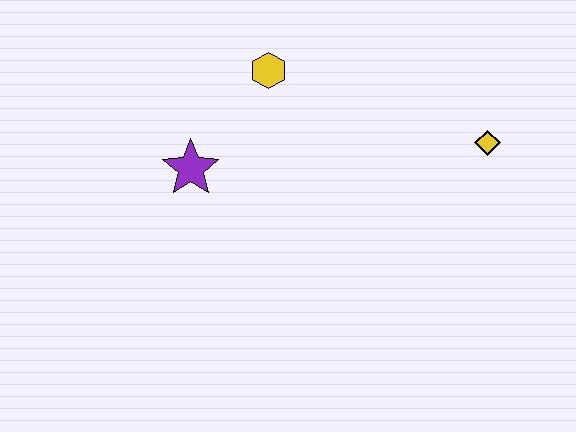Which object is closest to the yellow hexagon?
The purple star is closest to the yellow hexagon.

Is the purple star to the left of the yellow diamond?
Yes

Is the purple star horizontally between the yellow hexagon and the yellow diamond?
No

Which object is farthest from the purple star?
The yellow diamond is farthest from the purple star.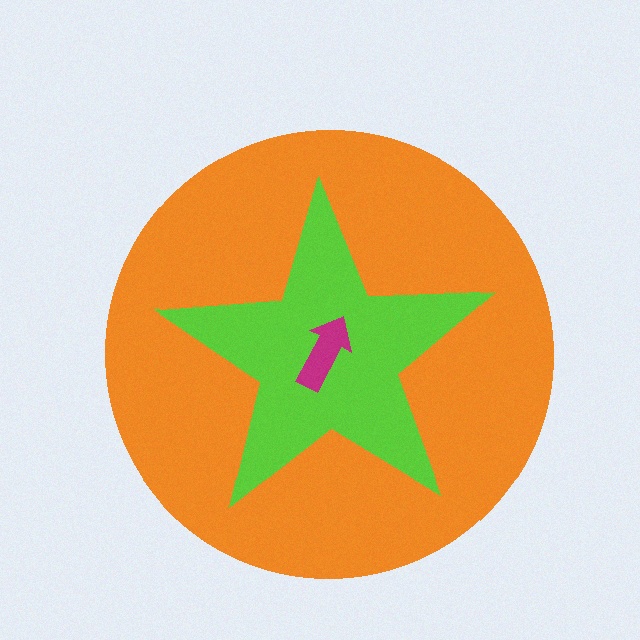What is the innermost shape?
The magenta arrow.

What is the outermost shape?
The orange circle.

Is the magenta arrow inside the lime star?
Yes.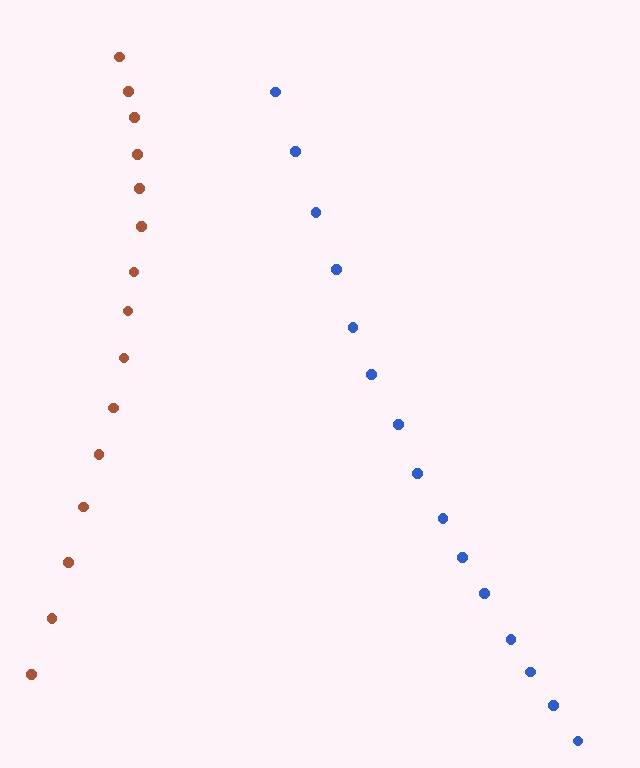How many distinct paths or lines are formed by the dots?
There are 2 distinct paths.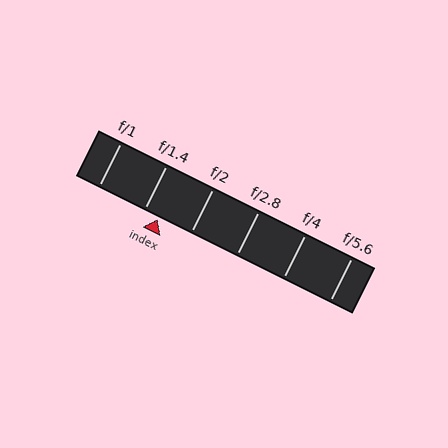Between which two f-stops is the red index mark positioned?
The index mark is between f/1.4 and f/2.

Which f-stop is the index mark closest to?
The index mark is closest to f/1.4.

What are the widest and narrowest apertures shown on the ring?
The widest aperture shown is f/1 and the narrowest is f/5.6.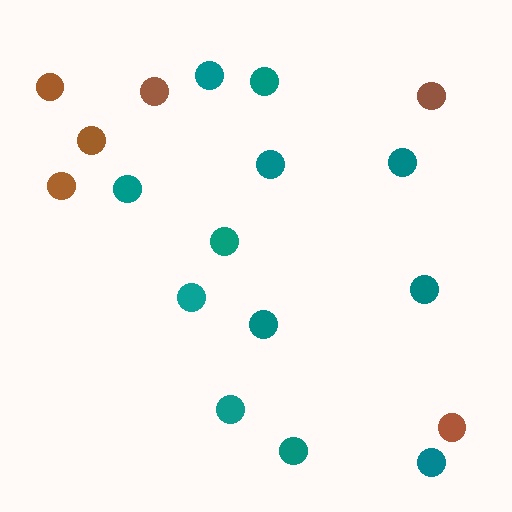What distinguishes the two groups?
There are 2 groups: one group of brown circles (6) and one group of teal circles (12).